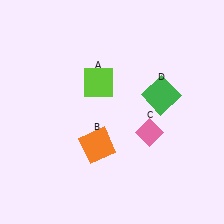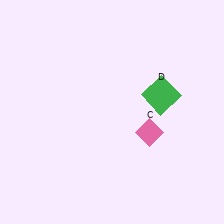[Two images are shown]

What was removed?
The lime square (A), the orange square (B) were removed in Image 2.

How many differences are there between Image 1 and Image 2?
There are 2 differences between the two images.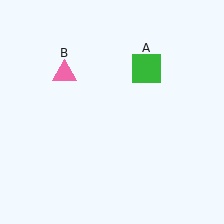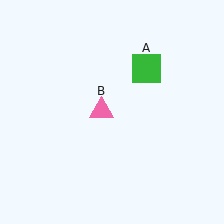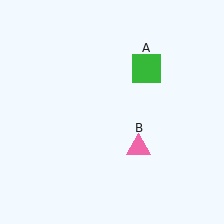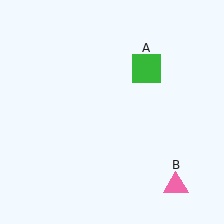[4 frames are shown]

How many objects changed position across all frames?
1 object changed position: pink triangle (object B).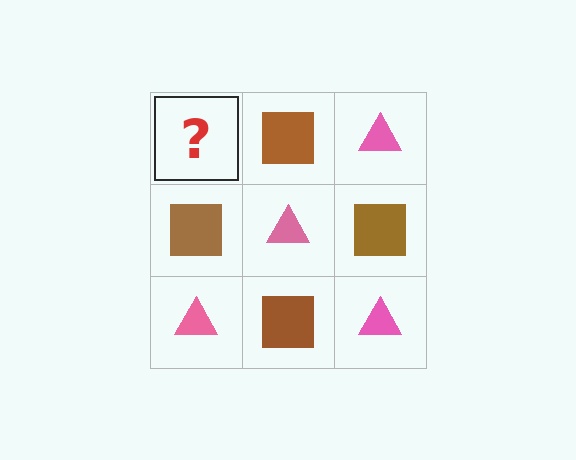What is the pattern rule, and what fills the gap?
The rule is that it alternates pink triangle and brown square in a checkerboard pattern. The gap should be filled with a pink triangle.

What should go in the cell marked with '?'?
The missing cell should contain a pink triangle.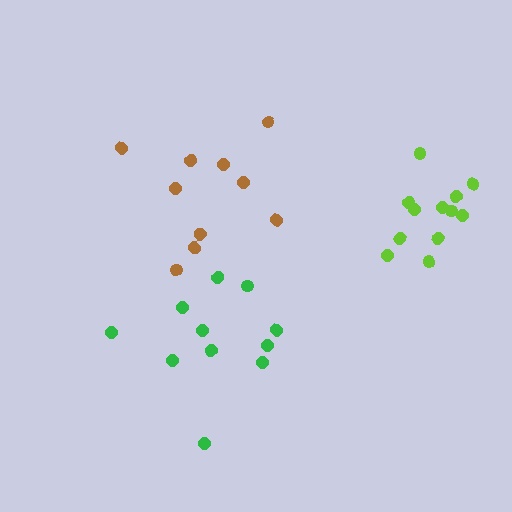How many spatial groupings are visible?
There are 3 spatial groupings.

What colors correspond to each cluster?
The clusters are colored: brown, lime, green.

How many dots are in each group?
Group 1: 10 dots, Group 2: 12 dots, Group 3: 11 dots (33 total).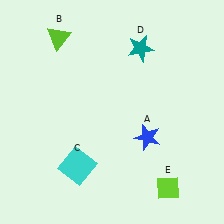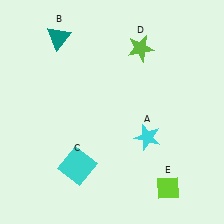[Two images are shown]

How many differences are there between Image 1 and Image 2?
There are 3 differences between the two images.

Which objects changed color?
A changed from blue to cyan. B changed from lime to teal. D changed from teal to lime.